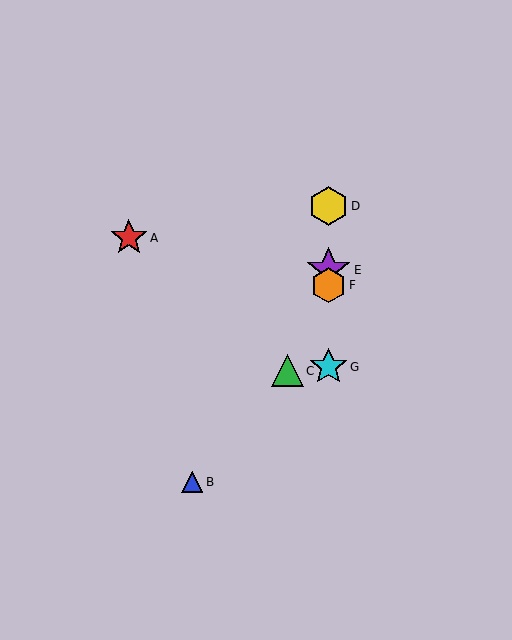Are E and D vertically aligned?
Yes, both are at x≈329.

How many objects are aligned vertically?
4 objects (D, E, F, G) are aligned vertically.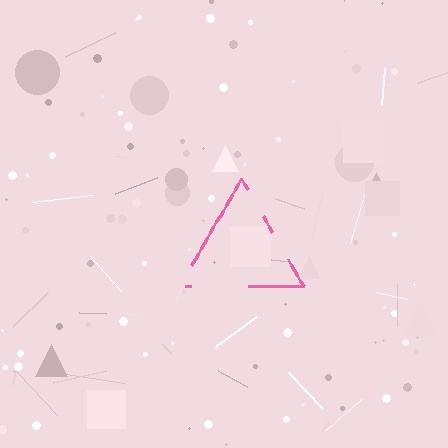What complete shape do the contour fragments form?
The contour fragments form a triangle.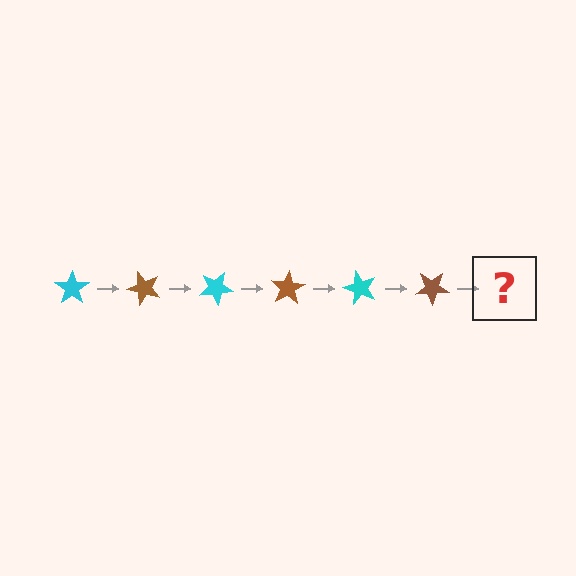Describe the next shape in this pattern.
It should be a cyan star, rotated 300 degrees from the start.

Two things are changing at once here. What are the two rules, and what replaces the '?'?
The two rules are that it rotates 50 degrees each step and the color cycles through cyan and brown. The '?' should be a cyan star, rotated 300 degrees from the start.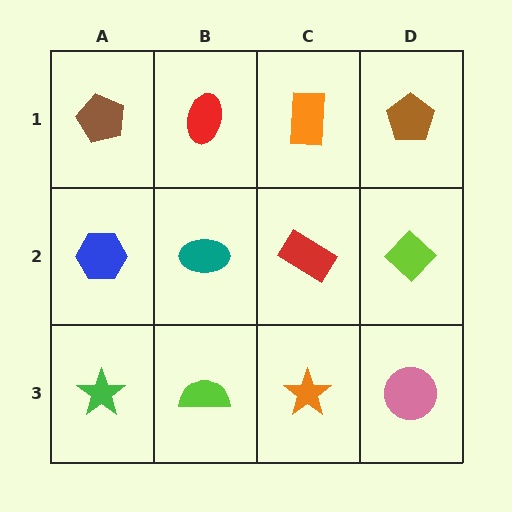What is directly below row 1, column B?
A teal ellipse.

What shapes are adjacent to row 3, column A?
A blue hexagon (row 2, column A), a lime semicircle (row 3, column B).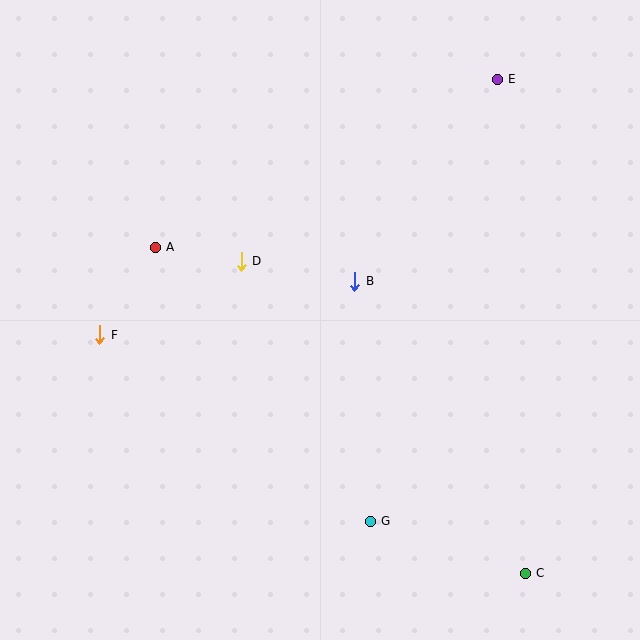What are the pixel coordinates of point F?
Point F is at (100, 335).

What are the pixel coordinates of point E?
Point E is at (497, 79).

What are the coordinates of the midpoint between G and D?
The midpoint between G and D is at (306, 391).